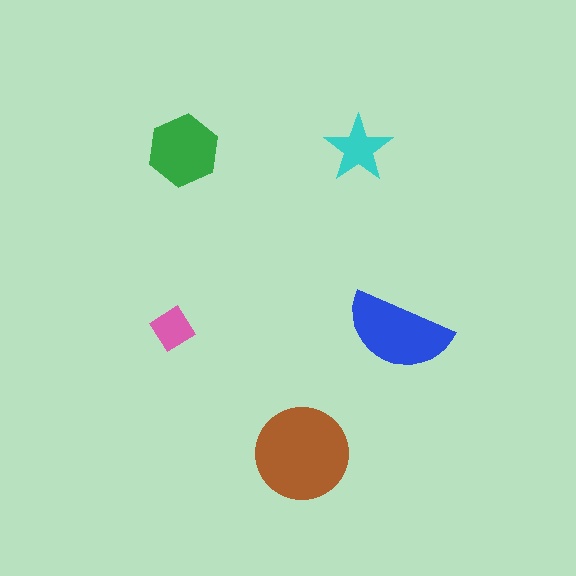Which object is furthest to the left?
The pink diamond is leftmost.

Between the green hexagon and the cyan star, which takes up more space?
The green hexagon.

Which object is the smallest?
The pink diamond.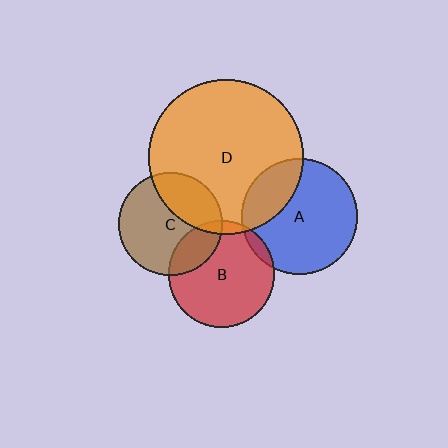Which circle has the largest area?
Circle D (orange).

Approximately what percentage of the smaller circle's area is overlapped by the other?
Approximately 25%.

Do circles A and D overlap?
Yes.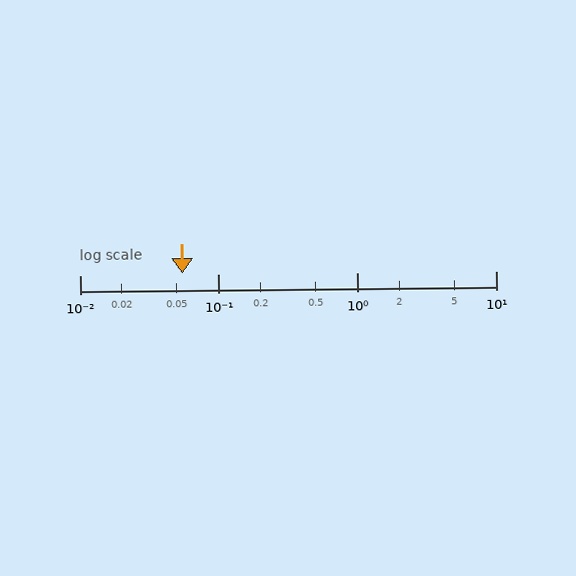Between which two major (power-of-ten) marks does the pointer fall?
The pointer is between 0.01 and 0.1.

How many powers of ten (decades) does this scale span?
The scale spans 3 decades, from 0.01 to 10.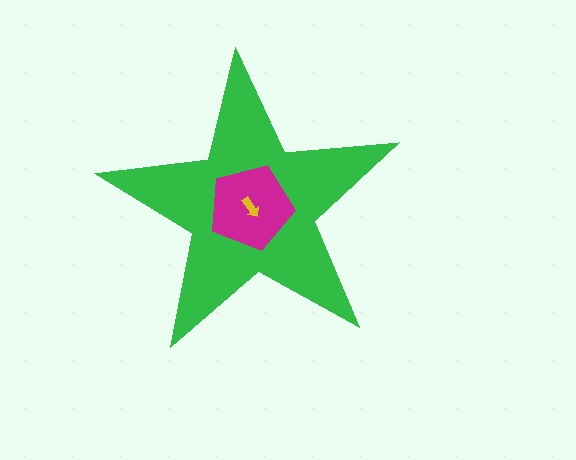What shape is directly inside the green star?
The magenta pentagon.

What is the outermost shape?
The green star.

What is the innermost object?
The yellow arrow.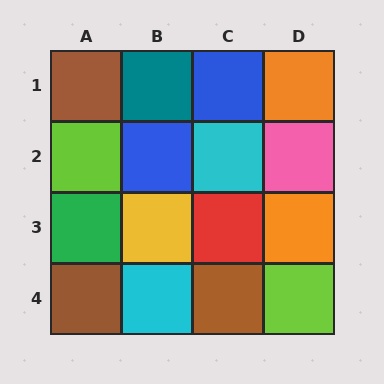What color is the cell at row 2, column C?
Cyan.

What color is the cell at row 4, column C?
Brown.